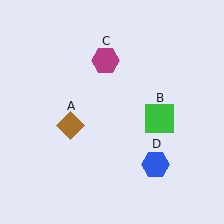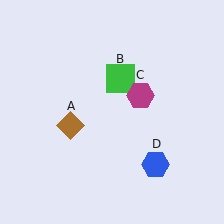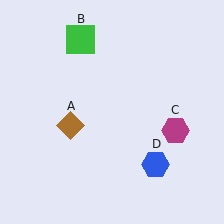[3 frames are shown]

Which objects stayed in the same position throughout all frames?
Brown diamond (object A) and blue hexagon (object D) remained stationary.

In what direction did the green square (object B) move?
The green square (object B) moved up and to the left.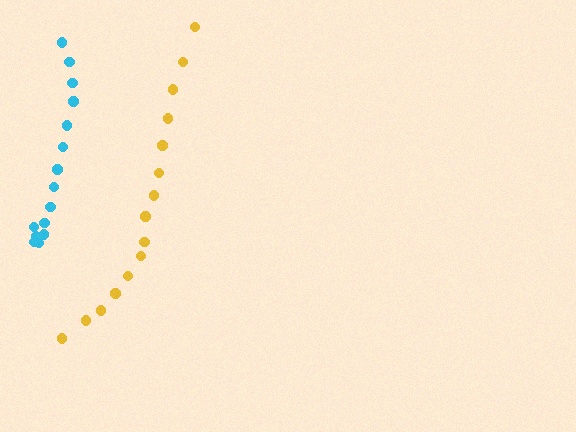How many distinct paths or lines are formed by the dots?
There are 2 distinct paths.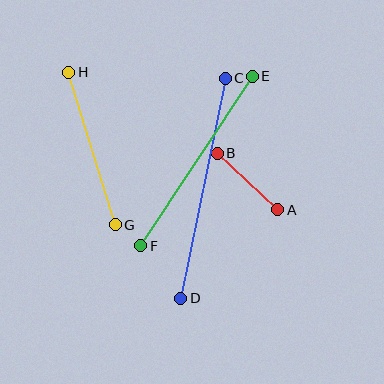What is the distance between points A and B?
The distance is approximately 83 pixels.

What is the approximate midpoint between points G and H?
The midpoint is at approximately (92, 148) pixels.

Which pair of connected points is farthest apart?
Points C and D are farthest apart.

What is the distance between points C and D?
The distance is approximately 224 pixels.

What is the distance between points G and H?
The distance is approximately 159 pixels.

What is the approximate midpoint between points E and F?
The midpoint is at approximately (197, 161) pixels.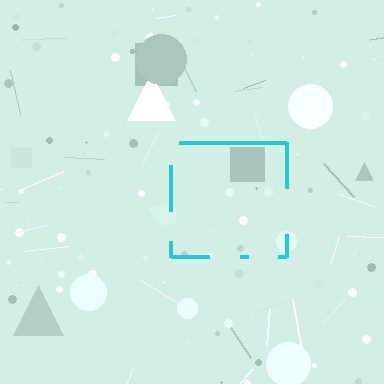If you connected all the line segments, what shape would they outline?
They would outline a square.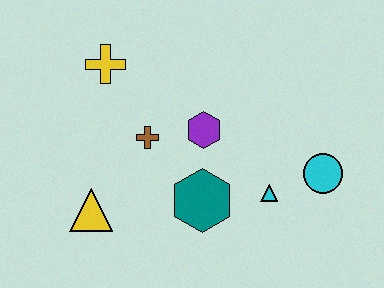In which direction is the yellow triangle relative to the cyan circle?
The yellow triangle is to the left of the cyan circle.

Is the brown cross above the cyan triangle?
Yes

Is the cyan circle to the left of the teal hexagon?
No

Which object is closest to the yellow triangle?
The brown cross is closest to the yellow triangle.